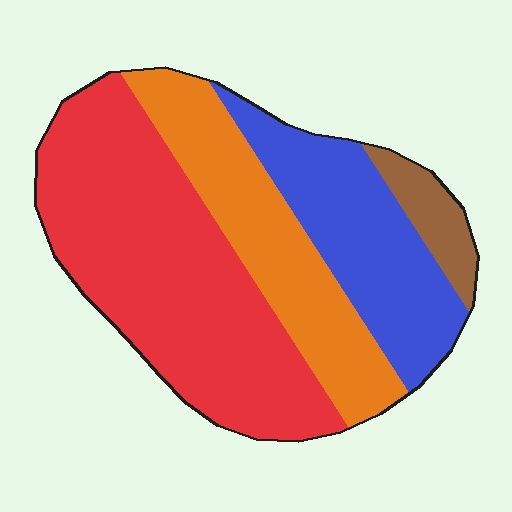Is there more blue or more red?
Red.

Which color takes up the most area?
Red, at roughly 45%.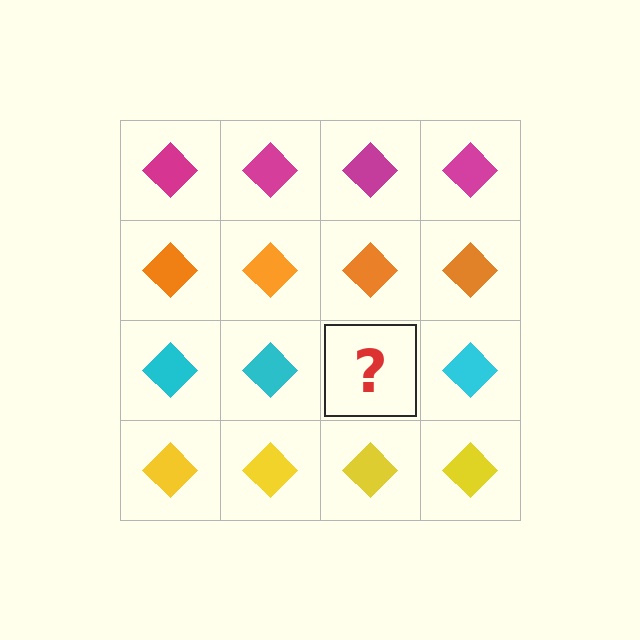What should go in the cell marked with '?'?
The missing cell should contain a cyan diamond.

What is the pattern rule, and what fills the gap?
The rule is that each row has a consistent color. The gap should be filled with a cyan diamond.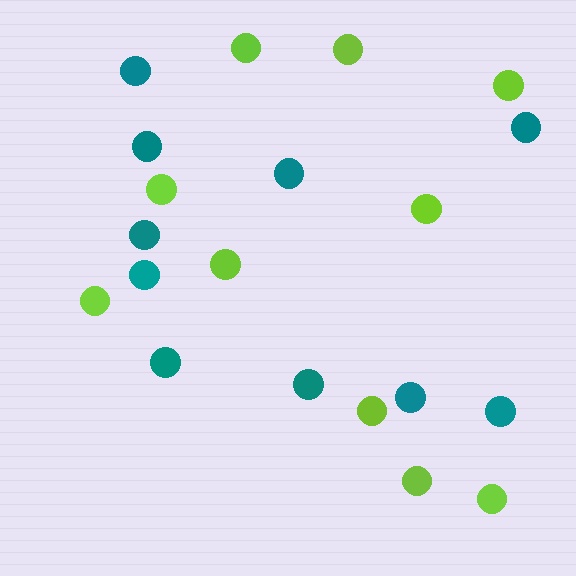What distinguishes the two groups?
There are 2 groups: one group of teal circles (10) and one group of lime circles (10).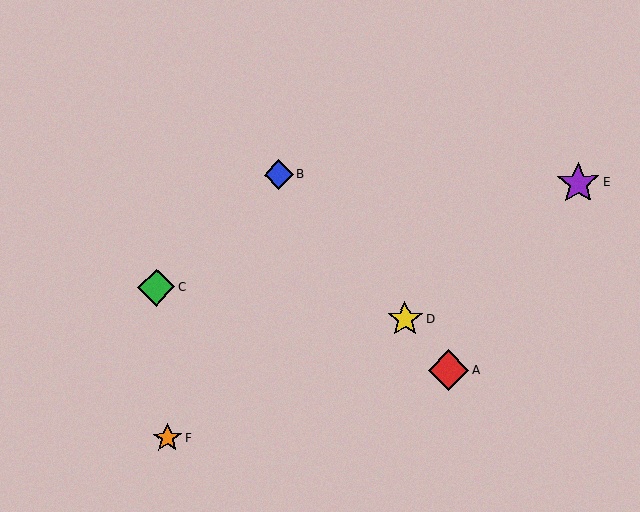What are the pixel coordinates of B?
Object B is at (279, 175).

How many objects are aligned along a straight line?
3 objects (A, B, D) are aligned along a straight line.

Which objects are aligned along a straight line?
Objects A, B, D are aligned along a straight line.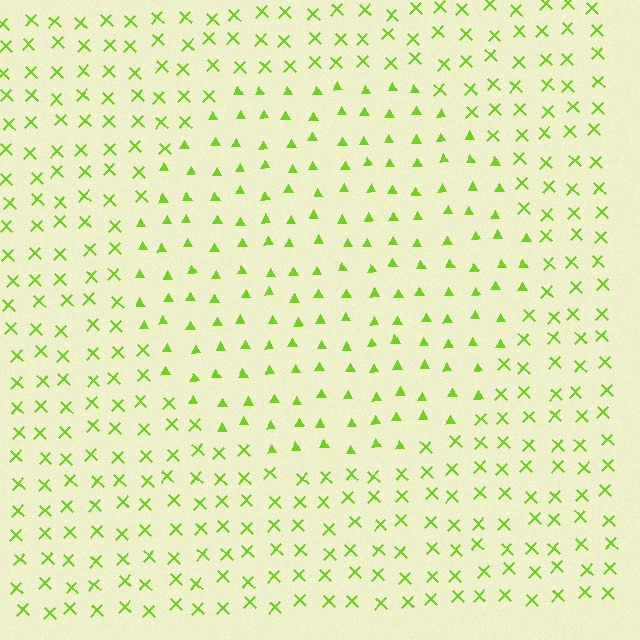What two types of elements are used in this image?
The image uses triangles inside the circle region and X marks outside it.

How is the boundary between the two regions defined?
The boundary is defined by a change in element shape: triangles inside vs. X marks outside. All elements share the same color and spacing.